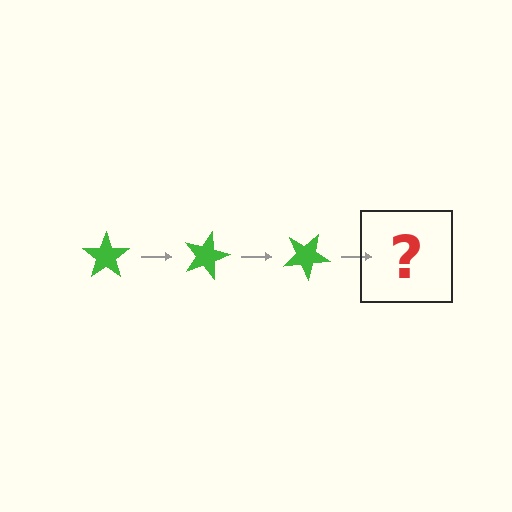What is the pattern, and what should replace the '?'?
The pattern is that the star rotates 15 degrees each step. The '?' should be a green star rotated 45 degrees.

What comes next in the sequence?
The next element should be a green star rotated 45 degrees.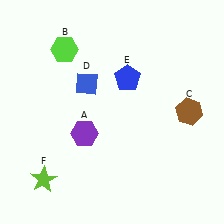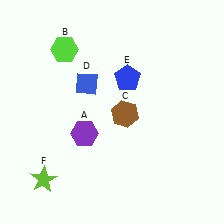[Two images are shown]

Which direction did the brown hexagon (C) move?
The brown hexagon (C) moved left.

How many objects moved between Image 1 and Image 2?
1 object moved between the two images.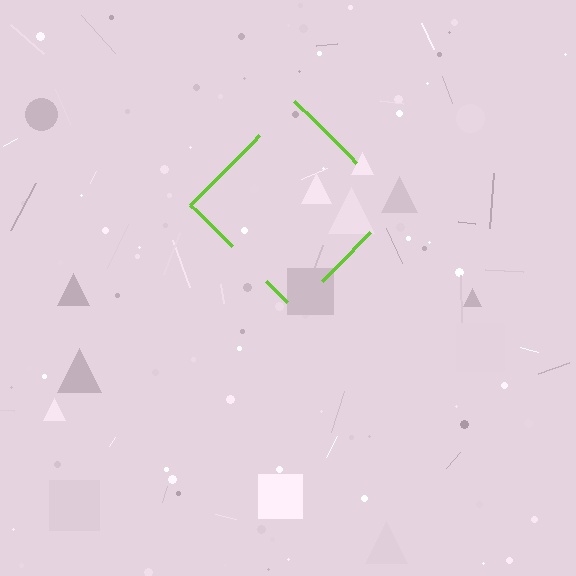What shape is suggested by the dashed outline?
The dashed outline suggests a diamond.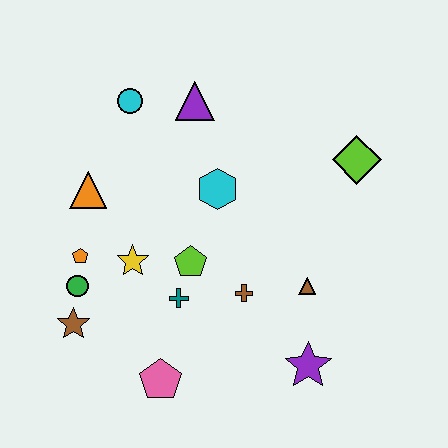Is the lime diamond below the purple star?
No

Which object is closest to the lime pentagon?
The teal cross is closest to the lime pentagon.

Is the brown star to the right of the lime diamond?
No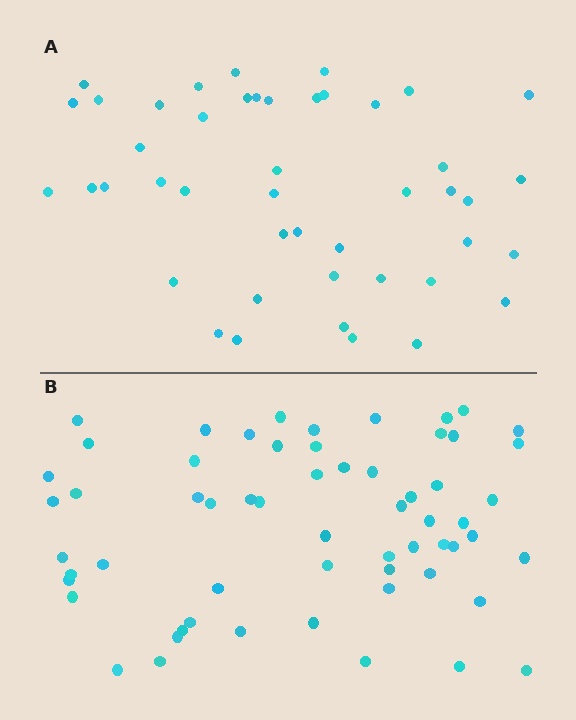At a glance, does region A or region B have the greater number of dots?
Region B (the bottom region) has more dots.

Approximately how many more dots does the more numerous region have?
Region B has approximately 15 more dots than region A.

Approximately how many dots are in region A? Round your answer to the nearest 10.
About 40 dots. (The exact count is 45, which rounds to 40.)